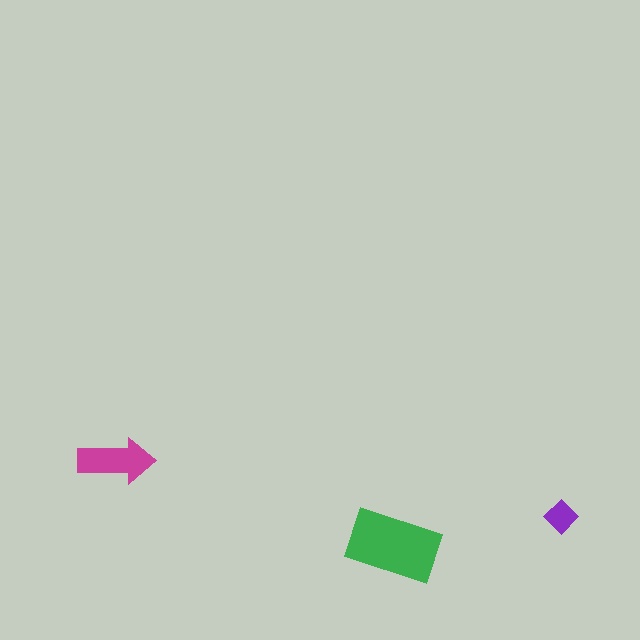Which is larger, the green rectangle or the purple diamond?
The green rectangle.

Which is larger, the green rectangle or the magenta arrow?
The green rectangle.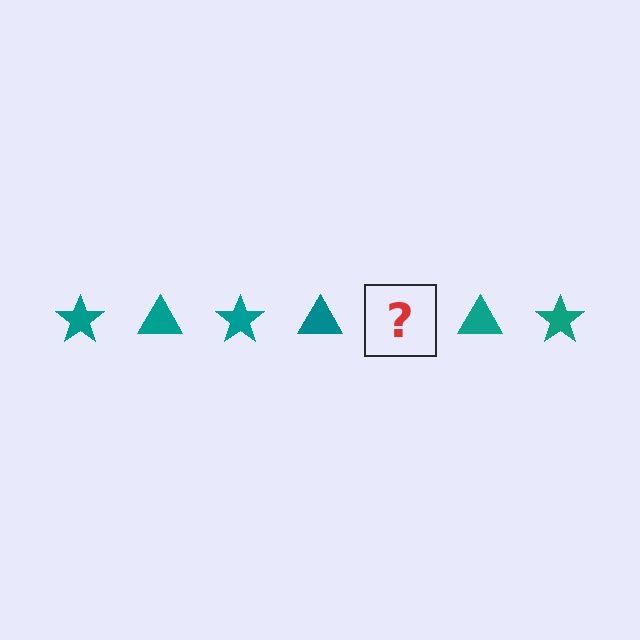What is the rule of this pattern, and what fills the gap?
The rule is that the pattern cycles through star, triangle shapes in teal. The gap should be filled with a teal star.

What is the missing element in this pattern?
The missing element is a teal star.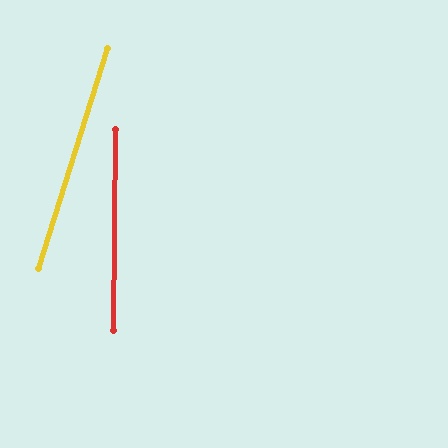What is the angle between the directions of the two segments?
Approximately 17 degrees.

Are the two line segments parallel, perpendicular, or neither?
Neither parallel nor perpendicular — they differ by about 17°.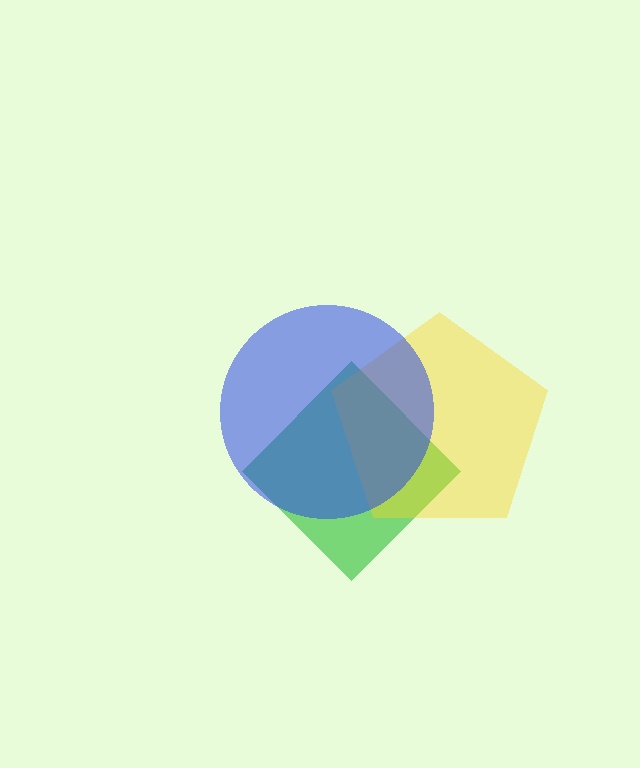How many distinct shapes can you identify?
There are 3 distinct shapes: a green diamond, a yellow pentagon, a blue circle.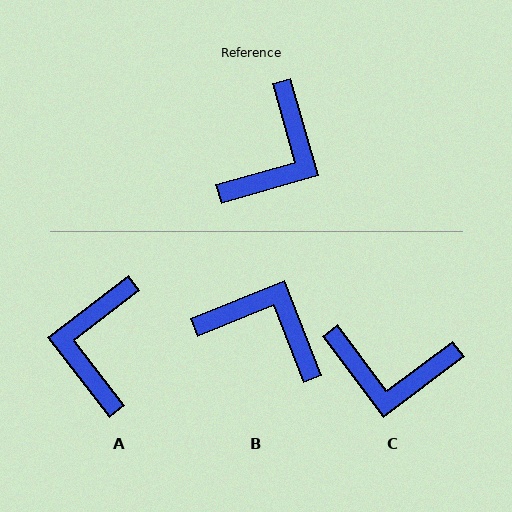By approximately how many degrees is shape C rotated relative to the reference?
Approximately 69 degrees clockwise.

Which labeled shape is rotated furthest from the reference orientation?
A, about 158 degrees away.